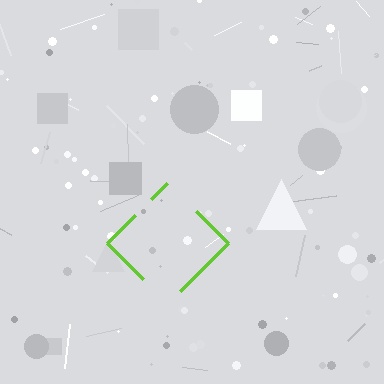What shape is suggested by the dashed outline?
The dashed outline suggests a diamond.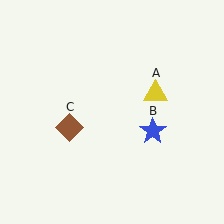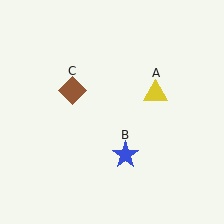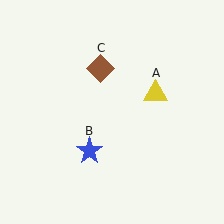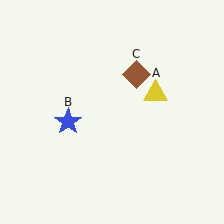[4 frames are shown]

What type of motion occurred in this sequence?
The blue star (object B), brown diamond (object C) rotated clockwise around the center of the scene.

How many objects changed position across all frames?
2 objects changed position: blue star (object B), brown diamond (object C).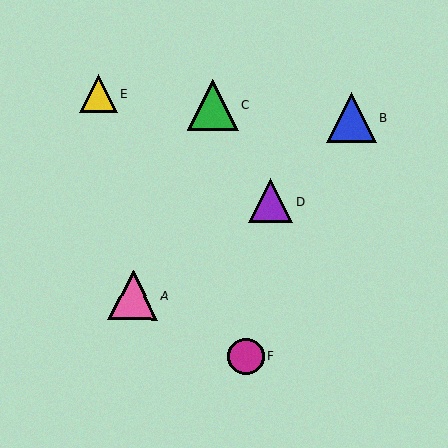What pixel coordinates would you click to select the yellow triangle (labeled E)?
Click at (98, 94) to select the yellow triangle E.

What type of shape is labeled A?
Shape A is a pink triangle.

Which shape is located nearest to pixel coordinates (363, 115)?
The blue triangle (labeled B) at (351, 117) is nearest to that location.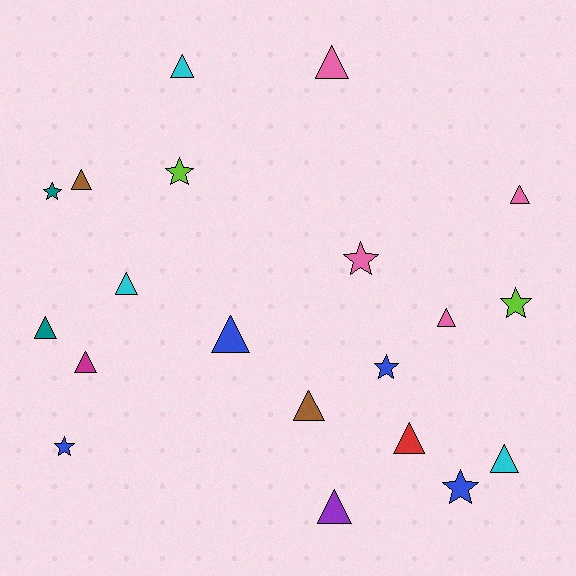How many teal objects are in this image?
There are 2 teal objects.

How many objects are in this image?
There are 20 objects.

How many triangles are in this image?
There are 13 triangles.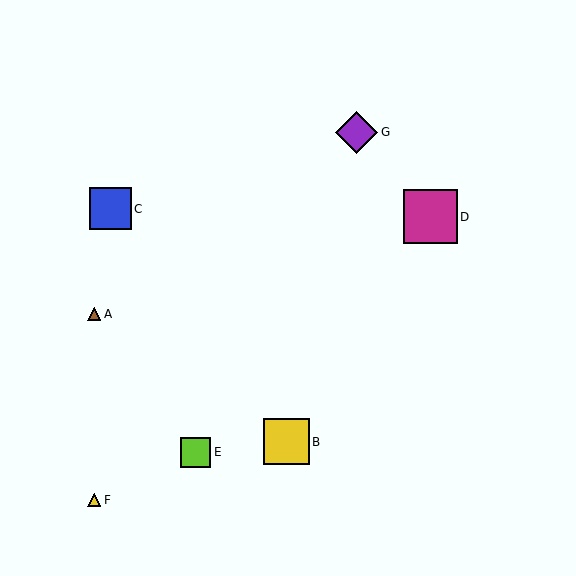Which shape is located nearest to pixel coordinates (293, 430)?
The yellow square (labeled B) at (287, 442) is nearest to that location.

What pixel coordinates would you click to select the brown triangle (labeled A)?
Click at (94, 314) to select the brown triangle A.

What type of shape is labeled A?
Shape A is a brown triangle.